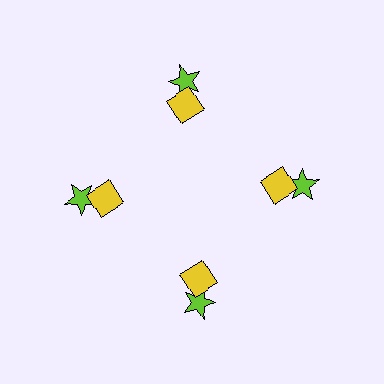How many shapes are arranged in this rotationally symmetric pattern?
There are 8 shapes, arranged in 4 groups of 2.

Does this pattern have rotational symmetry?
Yes, this pattern has 4-fold rotational symmetry. It looks the same after rotating 90 degrees around the center.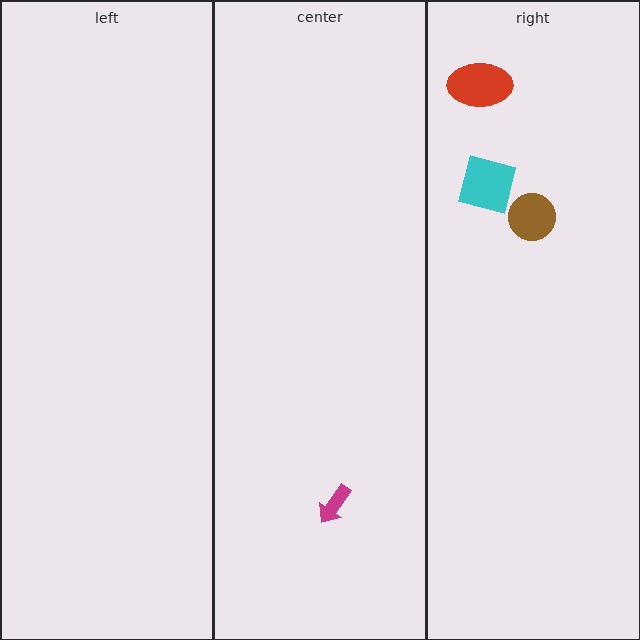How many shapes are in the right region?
3.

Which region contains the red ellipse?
The right region.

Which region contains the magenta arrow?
The center region.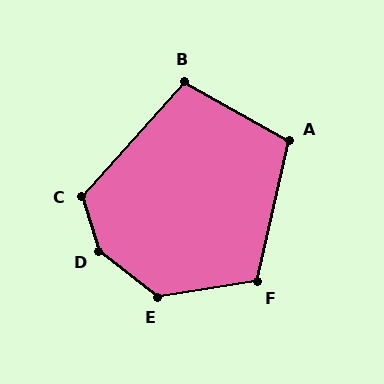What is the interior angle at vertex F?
Approximately 112 degrees (obtuse).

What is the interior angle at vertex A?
Approximately 106 degrees (obtuse).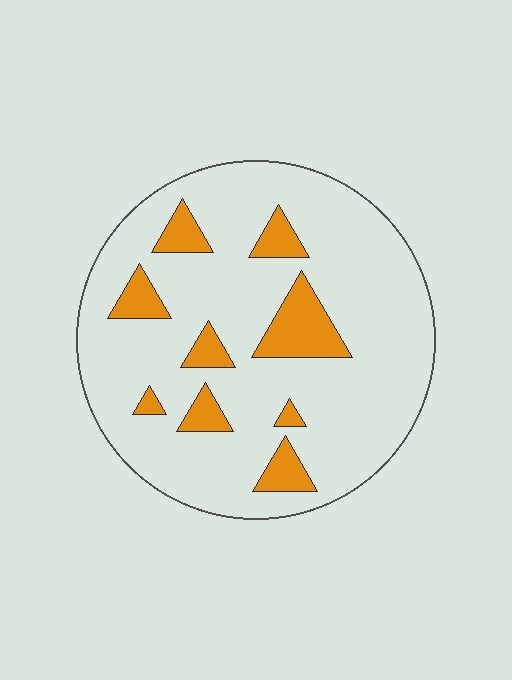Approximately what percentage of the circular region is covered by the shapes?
Approximately 15%.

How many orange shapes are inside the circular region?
9.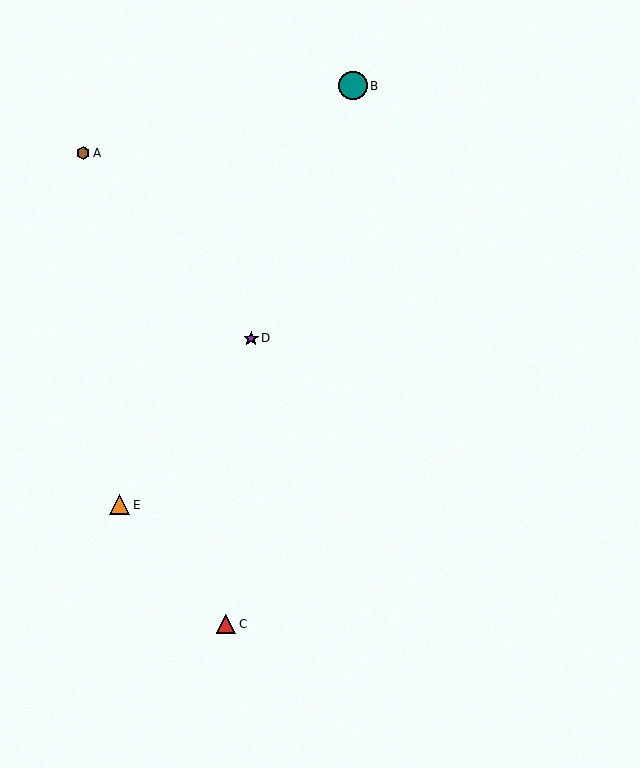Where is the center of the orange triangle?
The center of the orange triangle is at (120, 505).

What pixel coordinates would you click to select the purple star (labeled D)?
Click at (251, 338) to select the purple star D.